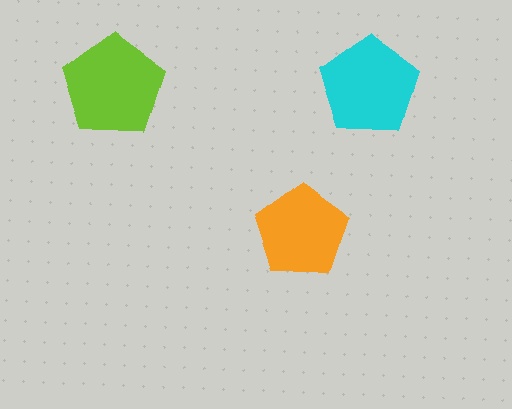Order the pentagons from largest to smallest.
the lime one, the cyan one, the orange one.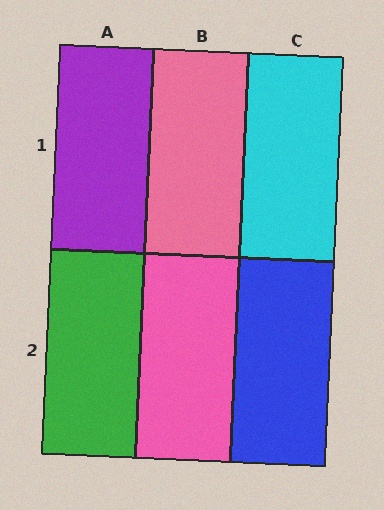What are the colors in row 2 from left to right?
Green, pink, blue.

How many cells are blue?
1 cell is blue.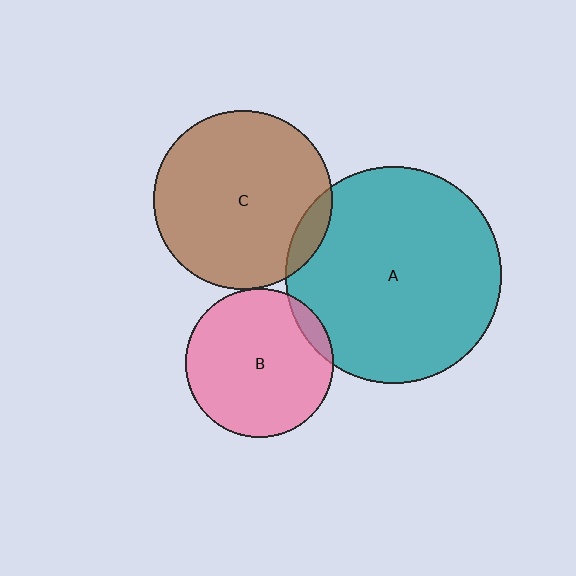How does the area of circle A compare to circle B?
Approximately 2.1 times.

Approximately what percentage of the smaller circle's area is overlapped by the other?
Approximately 5%.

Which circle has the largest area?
Circle A (teal).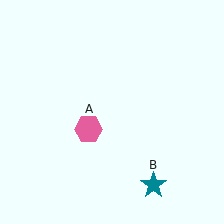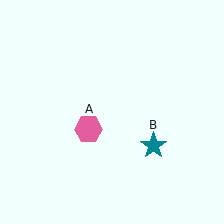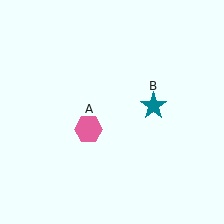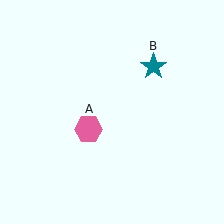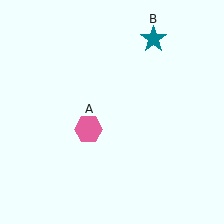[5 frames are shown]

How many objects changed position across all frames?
1 object changed position: teal star (object B).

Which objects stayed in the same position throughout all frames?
Pink hexagon (object A) remained stationary.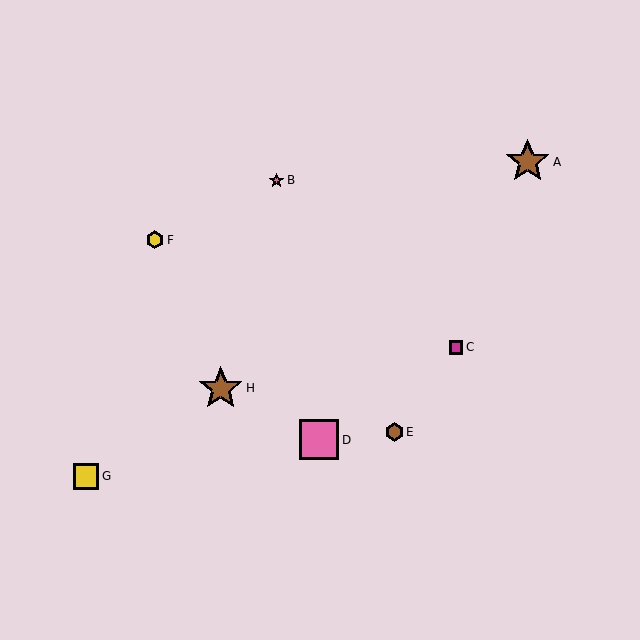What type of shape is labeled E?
Shape E is a brown hexagon.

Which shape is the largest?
The brown star (labeled A) is the largest.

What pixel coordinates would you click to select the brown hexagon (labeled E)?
Click at (394, 432) to select the brown hexagon E.